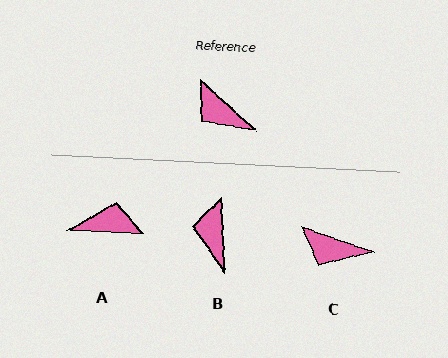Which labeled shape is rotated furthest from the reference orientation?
A, about 140 degrees away.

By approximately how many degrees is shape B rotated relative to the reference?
Approximately 46 degrees clockwise.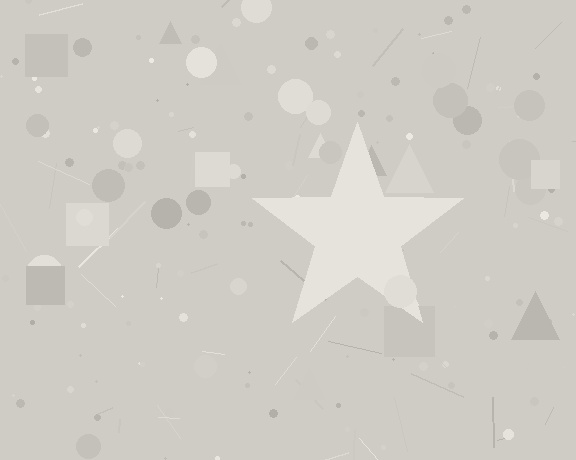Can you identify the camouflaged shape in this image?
The camouflaged shape is a star.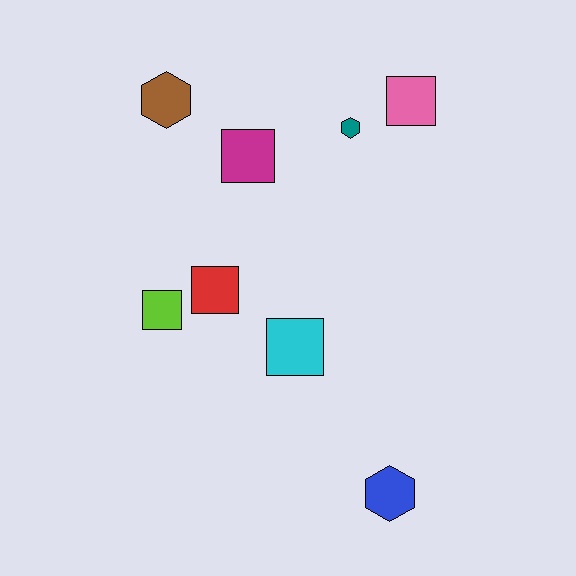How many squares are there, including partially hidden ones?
There are 5 squares.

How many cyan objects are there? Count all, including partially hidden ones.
There is 1 cyan object.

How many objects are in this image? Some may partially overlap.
There are 8 objects.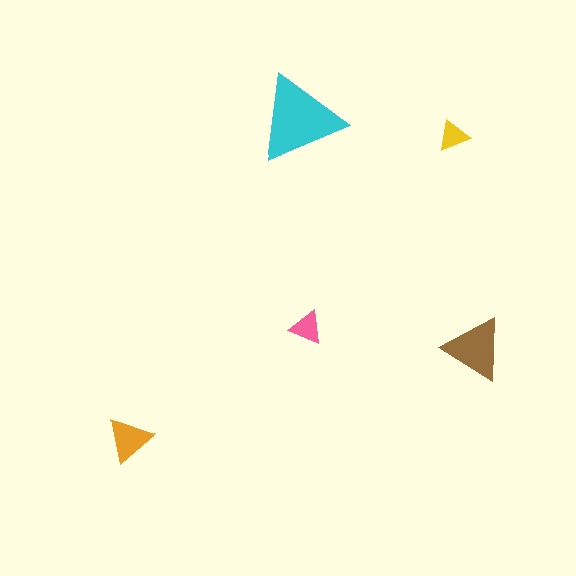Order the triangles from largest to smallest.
the cyan one, the brown one, the orange one, the pink one, the yellow one.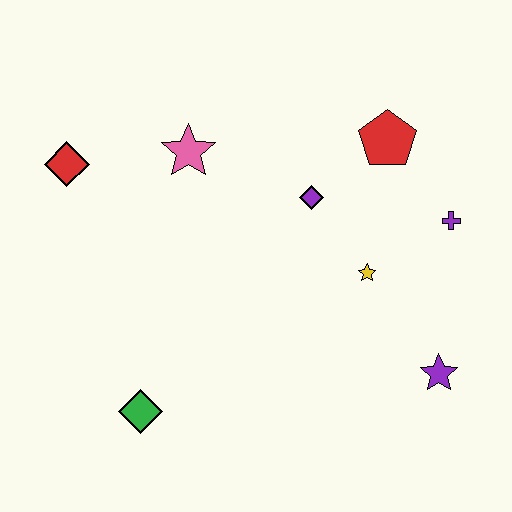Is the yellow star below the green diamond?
No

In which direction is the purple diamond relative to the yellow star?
The purple diamond is above the yellow star.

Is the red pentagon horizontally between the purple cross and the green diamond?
Yes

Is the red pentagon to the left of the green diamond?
No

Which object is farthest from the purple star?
The red diamond is farthest from the purple star.